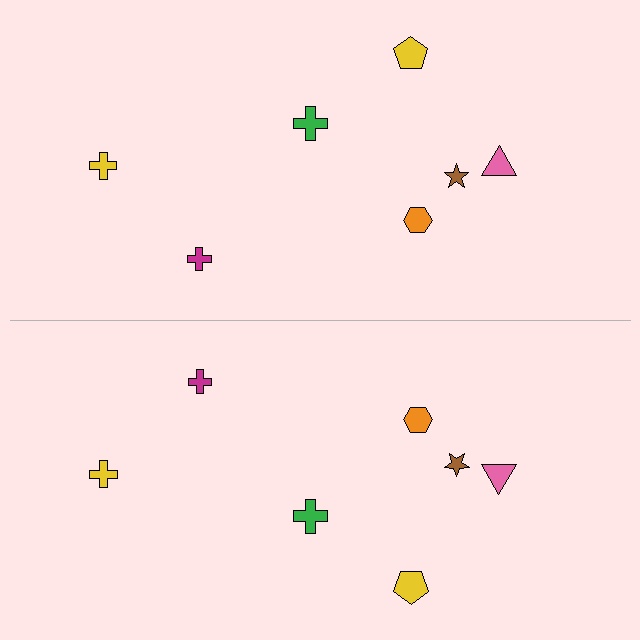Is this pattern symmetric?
Yes, this pattern has bilateral (reflection) symmetry.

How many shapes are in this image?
There are 14 shapes in this image.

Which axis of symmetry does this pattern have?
The pattern has a horizontal axis of symmetry running through the center of the image.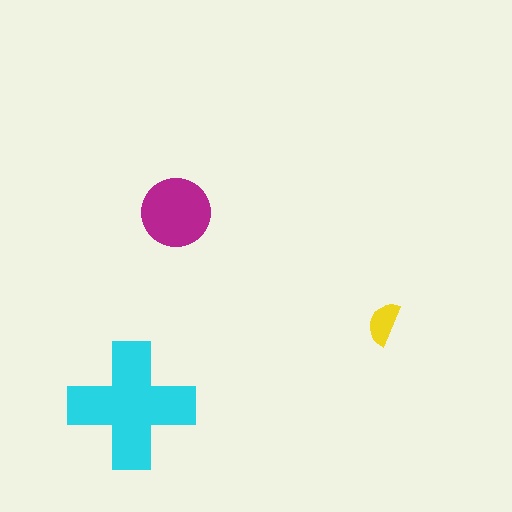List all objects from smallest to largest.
The yellow semicircle, the magenta circle, the cyan cross.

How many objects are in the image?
There are 3 objects in the image.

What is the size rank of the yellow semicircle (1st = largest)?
3rd.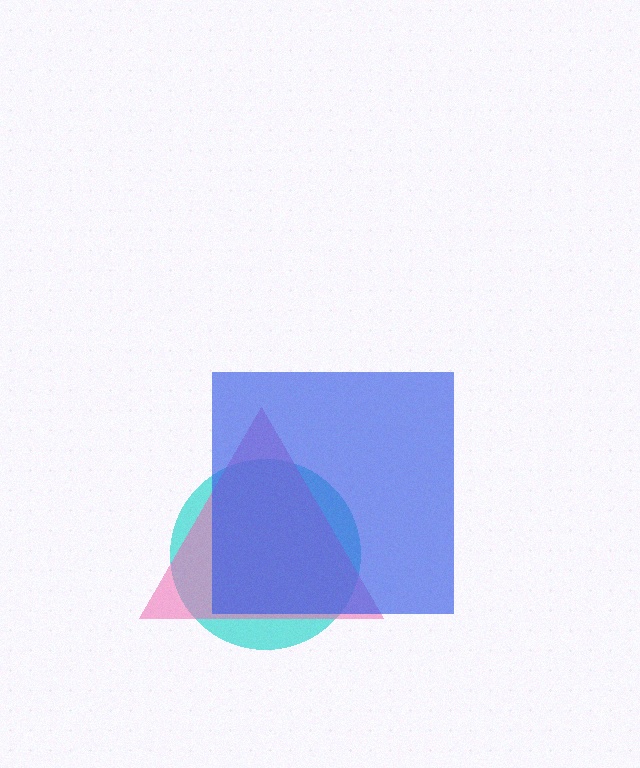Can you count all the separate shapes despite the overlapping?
Yes, there are 3 separate shapes.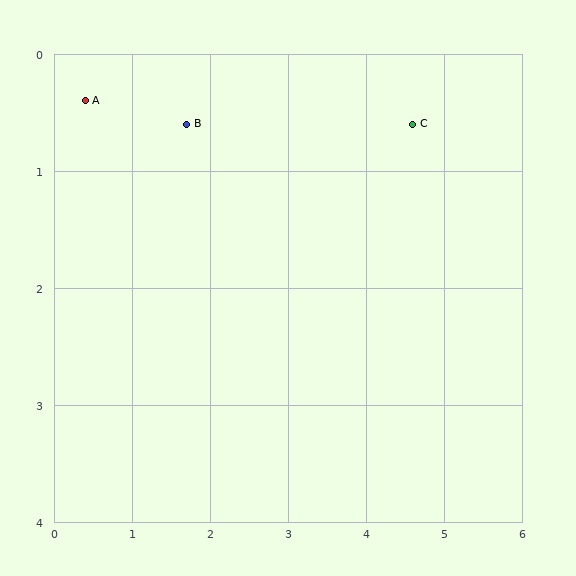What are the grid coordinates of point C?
Point C is at approximately (4.6, 0.6).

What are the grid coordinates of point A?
Point A is at approximately (0.4, 0.4).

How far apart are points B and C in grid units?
Points B and C are about 2.9 grid units apart.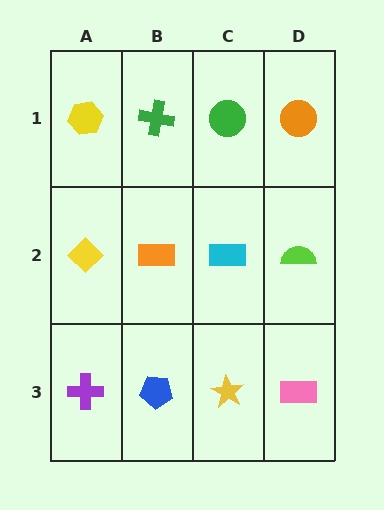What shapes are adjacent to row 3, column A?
A yellow diamond (row 2, column A), a blue pentagon (row 3, column B).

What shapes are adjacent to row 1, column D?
A lime semicircle (row 2, column D), a green circle (row 1, column C).